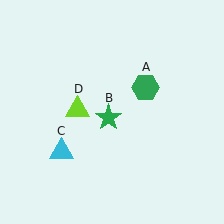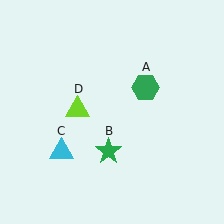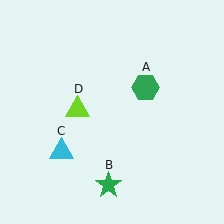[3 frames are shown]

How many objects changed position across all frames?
1 object changed position: green star (object B).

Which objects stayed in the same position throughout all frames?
Green hexagon (object A) and cyan triangle (object C) and lime triangle (object D) remained stationary.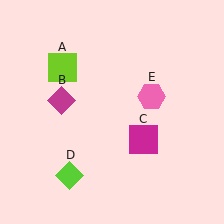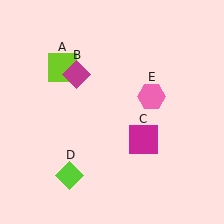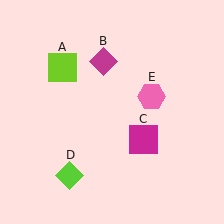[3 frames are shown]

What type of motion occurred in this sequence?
The magenta diamond (object B) rotated clockwise around the center of the scene.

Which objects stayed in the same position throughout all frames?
Lime square (object A) and magenta square (object C) and lime diamond (object D) and pink hexagon (object E) remained stationary.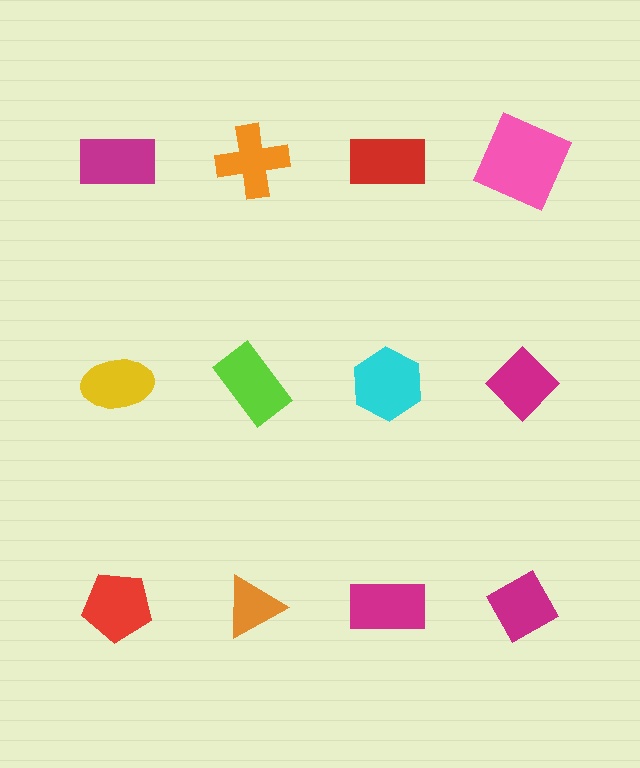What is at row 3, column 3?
A magenta rectangle.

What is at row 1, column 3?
A red rectangle.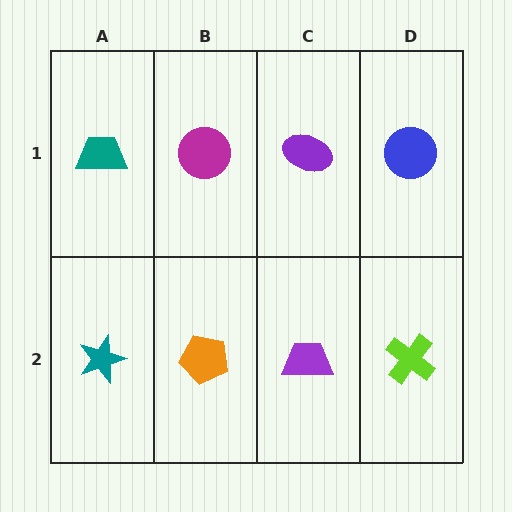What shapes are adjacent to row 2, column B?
A magenta circle (row 1, column B), a teal star (row 2, column A), a purple trapezoid (row 2, column C).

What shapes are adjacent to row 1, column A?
A teal star (row 2, column A), a magenta circle (row 1, column B).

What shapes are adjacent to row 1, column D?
A lime cross (row 2, column D), a purple ellipse (row 1, column C).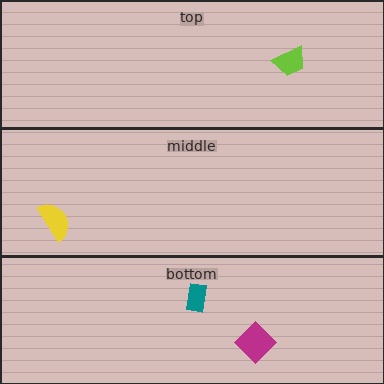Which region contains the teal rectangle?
The bottom region.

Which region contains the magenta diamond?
The bottom region.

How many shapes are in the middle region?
1.